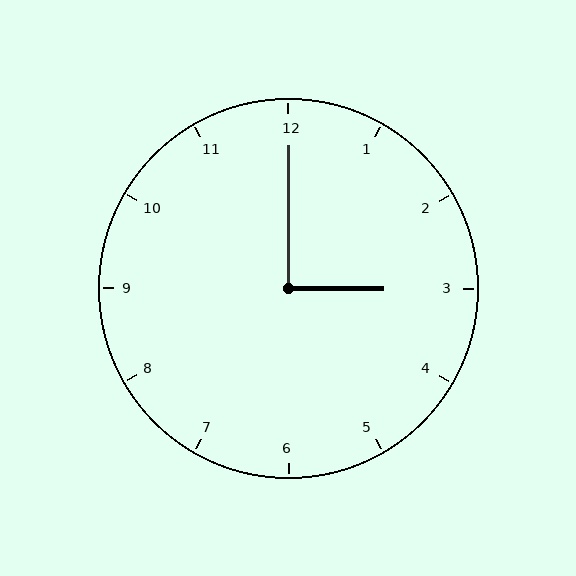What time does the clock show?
3:00.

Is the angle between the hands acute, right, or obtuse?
It is right.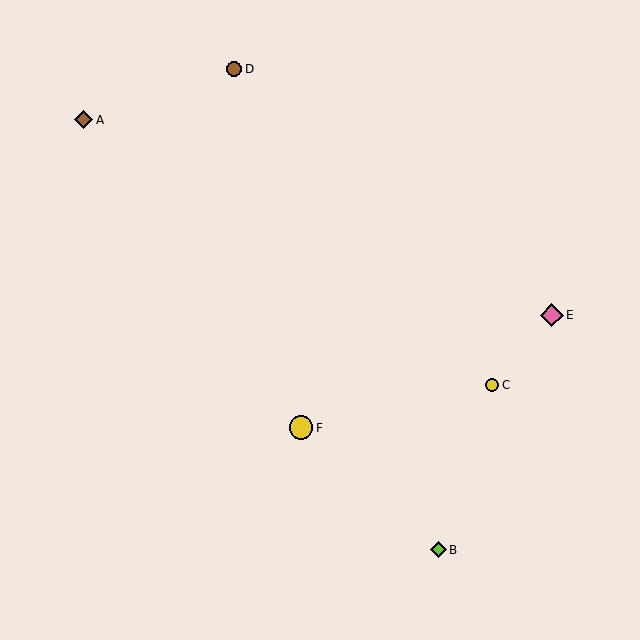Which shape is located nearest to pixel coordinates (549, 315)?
The pink diamond (labeled E) at (552, 315) is nearest to that location.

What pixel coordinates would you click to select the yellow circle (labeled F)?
Click at (301, 428) to select the yellow circle F.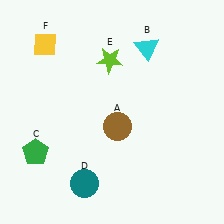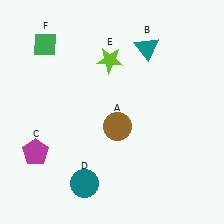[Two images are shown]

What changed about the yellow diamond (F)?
In Image 1, F is yellow. In Image 2, it changed to green.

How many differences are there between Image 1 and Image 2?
There are 3 differences between the two images.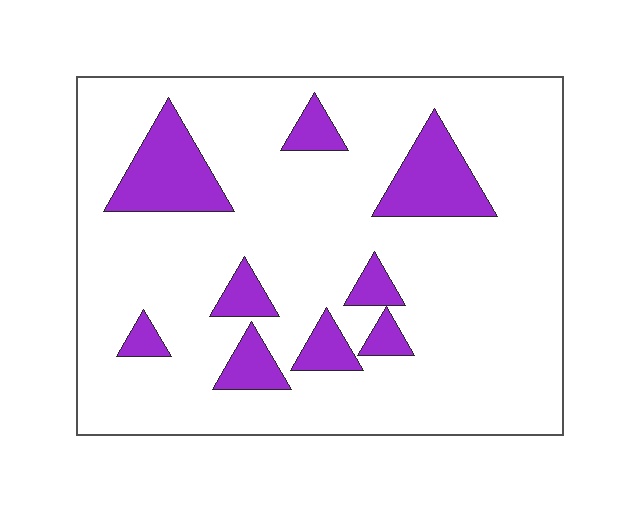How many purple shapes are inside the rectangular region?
9.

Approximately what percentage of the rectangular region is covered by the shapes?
Approximately 15%.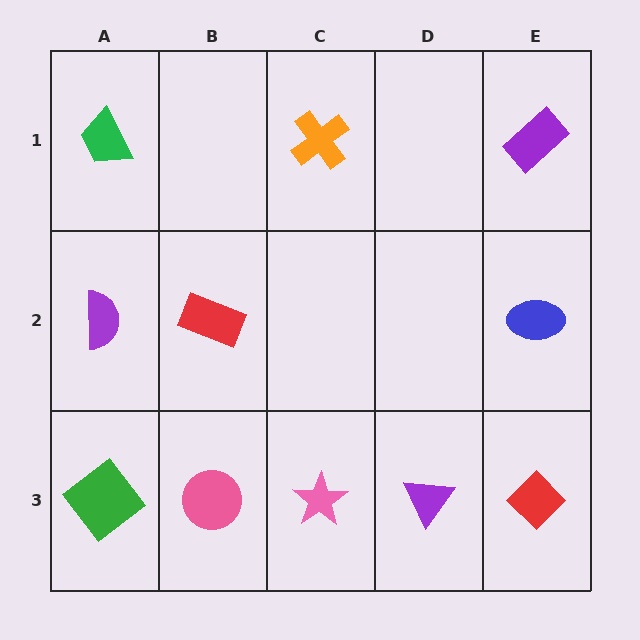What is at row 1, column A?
A green trapezoid.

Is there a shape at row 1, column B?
No, that cell is empty.